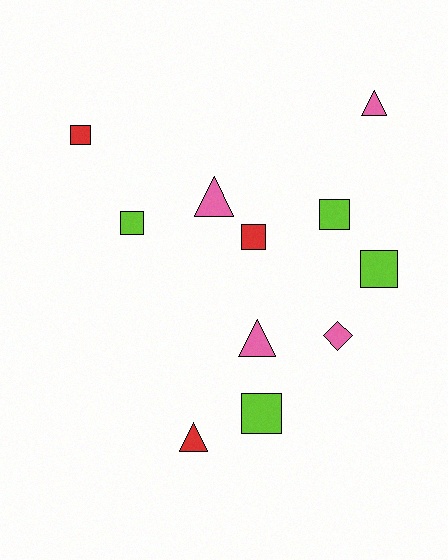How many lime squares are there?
There are 4 lime squares.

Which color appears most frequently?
Pink, with 4 objects.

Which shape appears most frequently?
Square, with 6 objects.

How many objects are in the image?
There are 11 objects.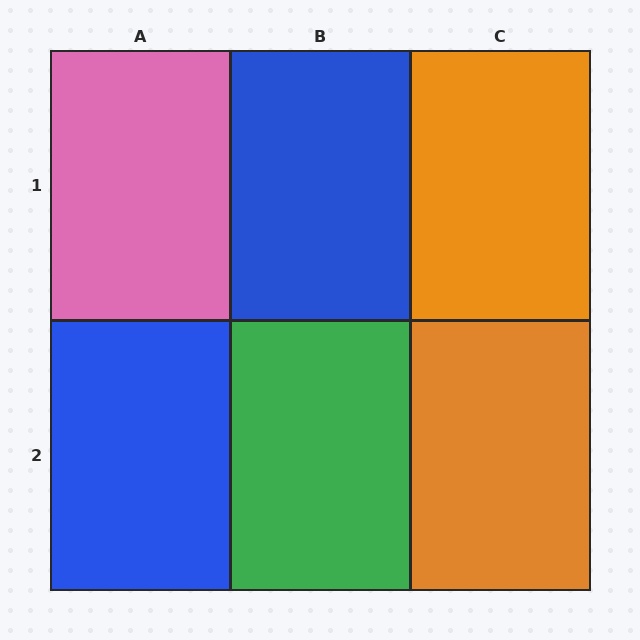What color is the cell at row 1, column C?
Orange.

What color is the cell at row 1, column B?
Blue.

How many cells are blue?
2 cells are blue.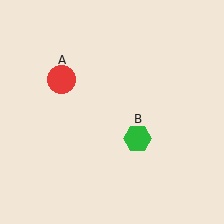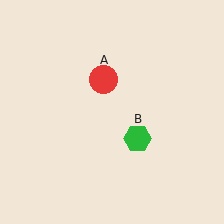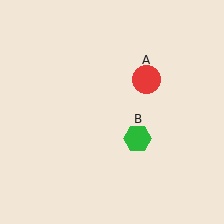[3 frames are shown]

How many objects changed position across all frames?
1 object changed position: red circle (object A).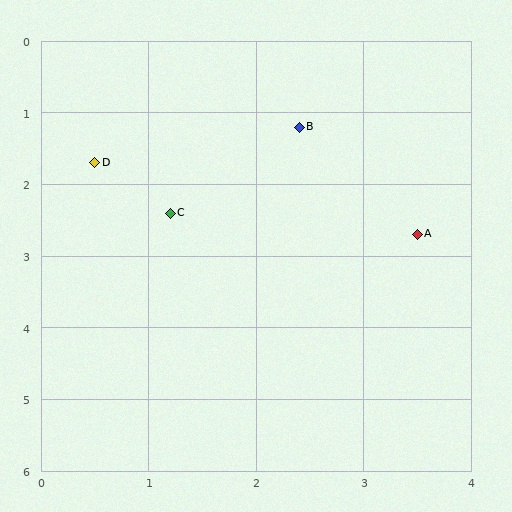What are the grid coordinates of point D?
Point D is at approximately (0.5, 1.7).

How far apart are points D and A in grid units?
Points D and A are about 3.2 grid units apart.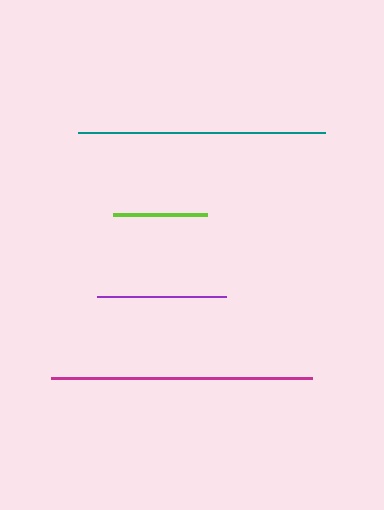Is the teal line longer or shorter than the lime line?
The teal line is longer than the lime line.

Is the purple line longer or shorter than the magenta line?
The magenta line is longer than the purple line.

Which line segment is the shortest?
The lime line is the shortest at approximately 94 pixels.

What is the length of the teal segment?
The teal segment is approximately 247 pixels long.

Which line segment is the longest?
The magenta line is the longest at approximately 261 pixels.